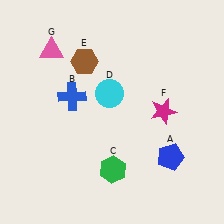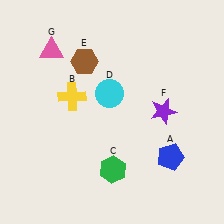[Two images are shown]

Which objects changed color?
B changed from blue to yellow. F changed from magenta to purple.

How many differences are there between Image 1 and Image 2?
There are 2 differences between the two images.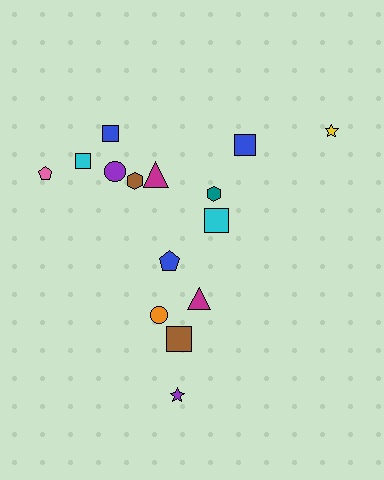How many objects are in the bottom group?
There are 5 objects.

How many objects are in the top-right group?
There are 4 objects.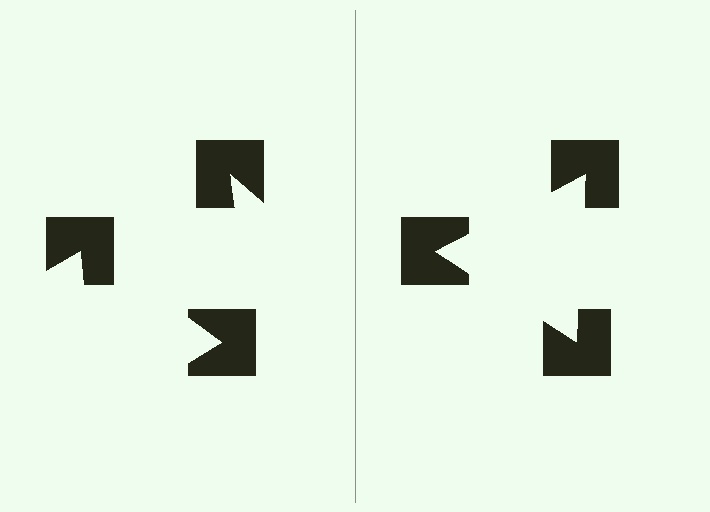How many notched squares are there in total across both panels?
6 — 3 on each side.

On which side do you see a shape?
An illusory triangle appears on the right side. On the left side the wedge cuts are rotated, so no coherent shape forms.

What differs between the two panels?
The notched squares are positioned identically on both sides; only the wedge orientations differ. On the right they align to a triangle; on the left they are misaligned.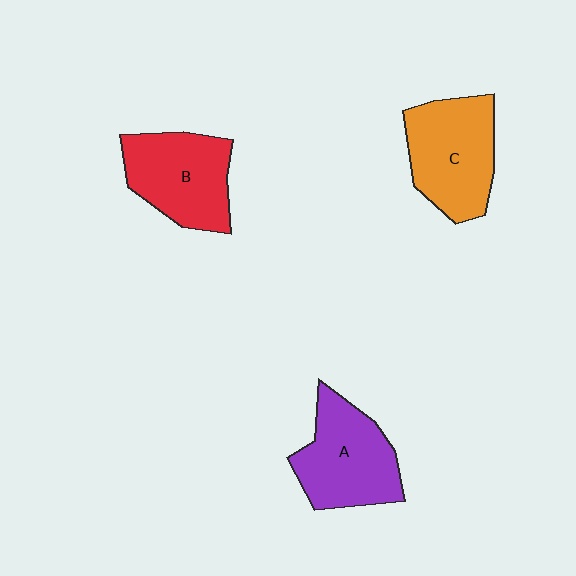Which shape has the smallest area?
Shape B (red).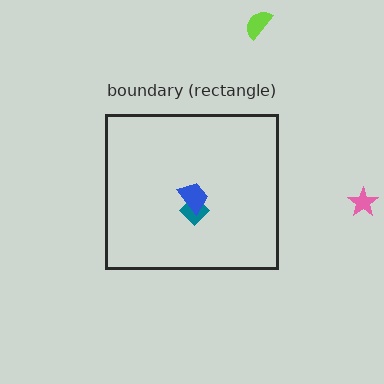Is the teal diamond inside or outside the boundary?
Inside.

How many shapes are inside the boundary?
2 inside, 2 outside.